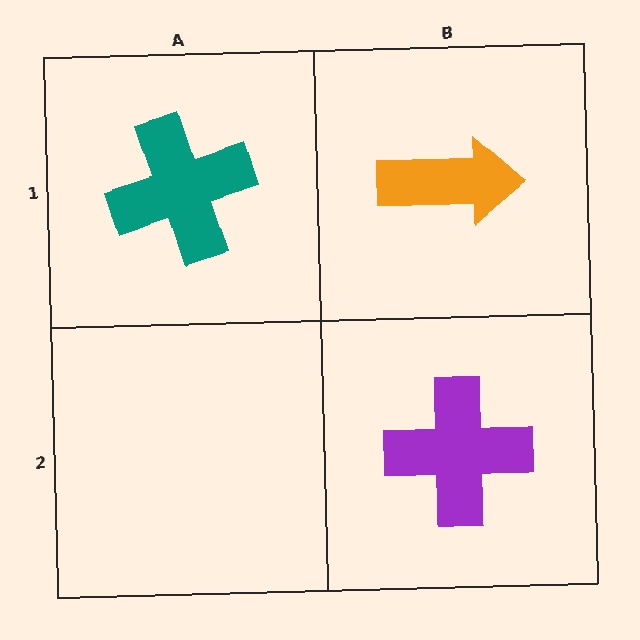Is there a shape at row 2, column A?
No, that cell is empty.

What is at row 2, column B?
A purple cross.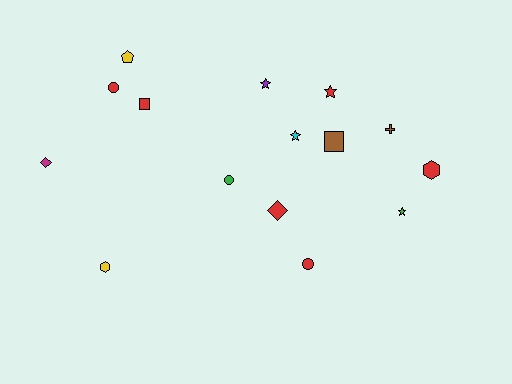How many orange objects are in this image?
There are no orange objects.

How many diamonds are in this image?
There are 2 diamonds.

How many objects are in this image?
There are 15 objects.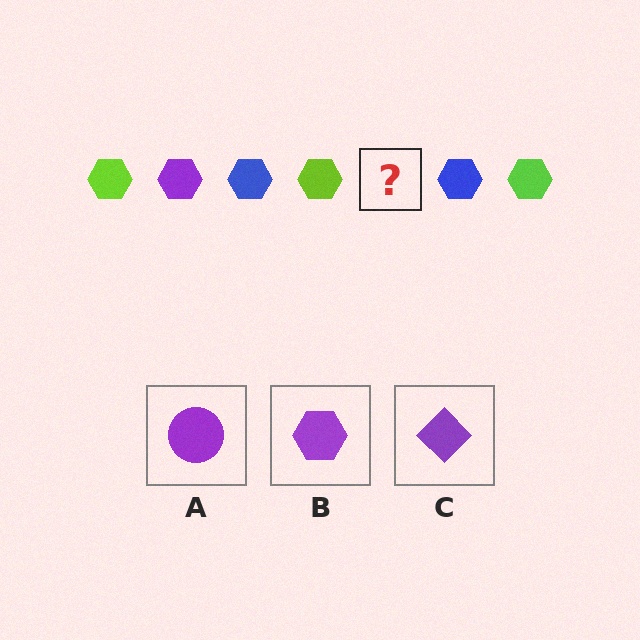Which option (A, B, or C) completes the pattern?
B.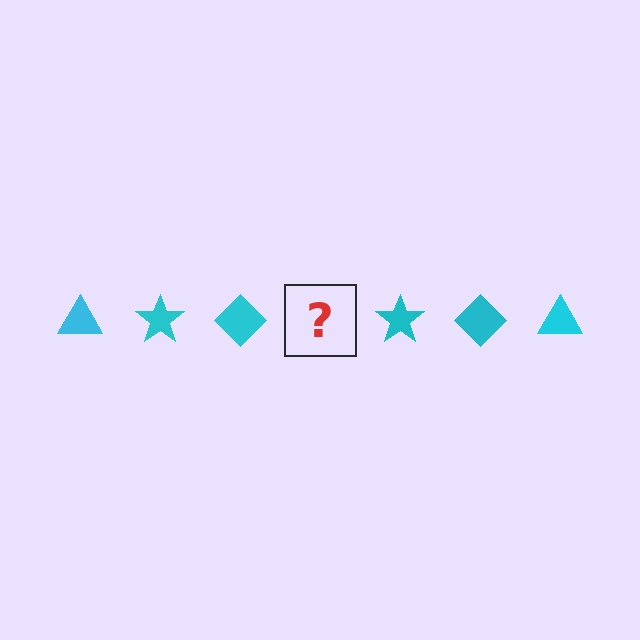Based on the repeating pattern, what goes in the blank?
The blank should be a cyan triangle.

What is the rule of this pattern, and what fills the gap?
The rule is that the pattern cycles through triangle, star, diamond shapes in cyan. The gap should be filled with a cyan triangle.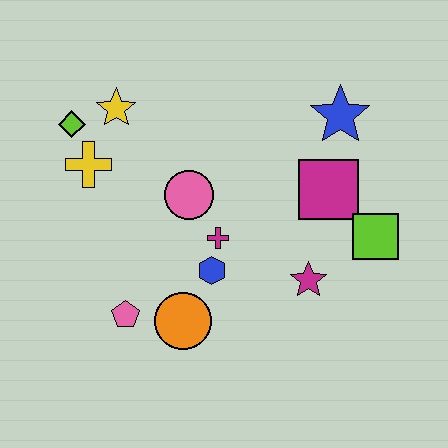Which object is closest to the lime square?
The magenta square is closest to the lime square.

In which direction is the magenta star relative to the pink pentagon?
The magenta star is to the right of the pink pentagon.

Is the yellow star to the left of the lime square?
Yes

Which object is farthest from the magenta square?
The lime diamond is farthest from the magenta square.